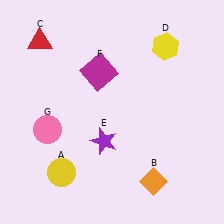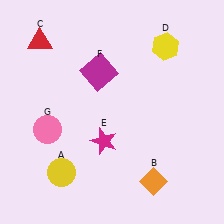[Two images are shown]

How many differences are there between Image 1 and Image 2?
There is 1 difference between the two images.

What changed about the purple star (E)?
In Image 1, E is purple. In Image 2, it changed to magenta.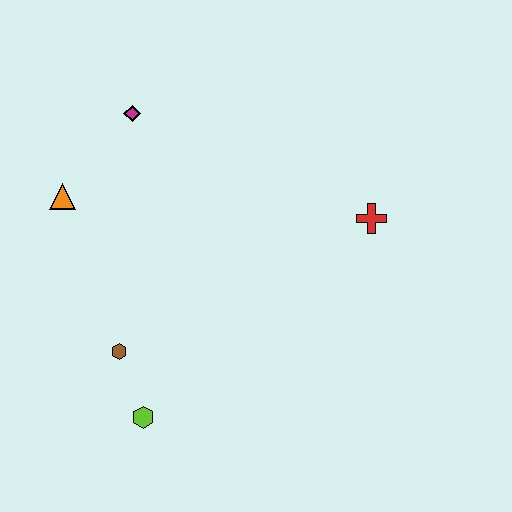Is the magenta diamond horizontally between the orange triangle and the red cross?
Yes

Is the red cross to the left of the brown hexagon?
No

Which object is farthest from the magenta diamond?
The lime hexagon is farthest from the magenta diamond.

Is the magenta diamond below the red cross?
No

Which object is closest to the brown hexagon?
The lime hexagon is closest to the brown hexagon.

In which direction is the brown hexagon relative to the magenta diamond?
The brown hexagon is below the magenta diamond.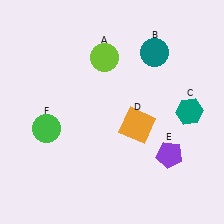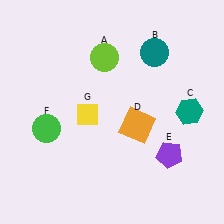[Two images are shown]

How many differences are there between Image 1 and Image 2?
There is 1 difference between the two images.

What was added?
A yellow diamond (G) was added in Image 2.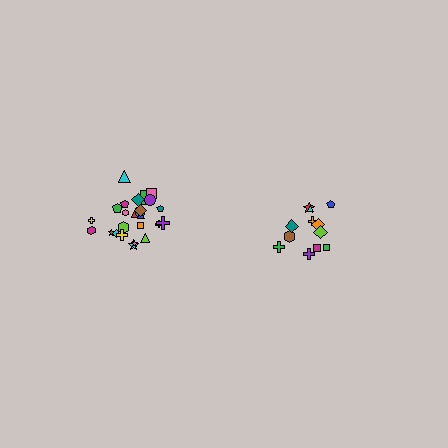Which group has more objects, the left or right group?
The left group.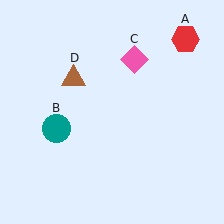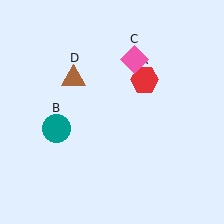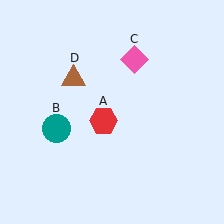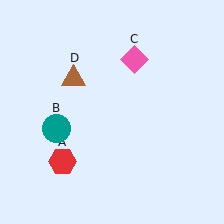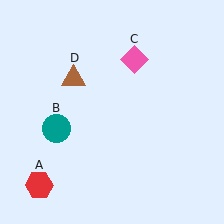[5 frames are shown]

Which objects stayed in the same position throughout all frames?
Teal circle (object B) and pink diamond (object C) and brown triangle (object D) remained stationary.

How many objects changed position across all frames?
1 object changed position: red hexagon (object A).